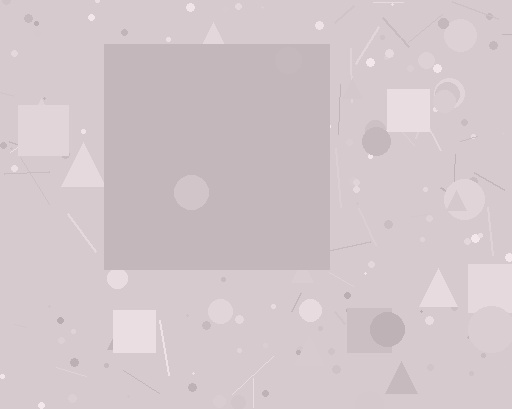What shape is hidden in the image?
A square is hidden in the image.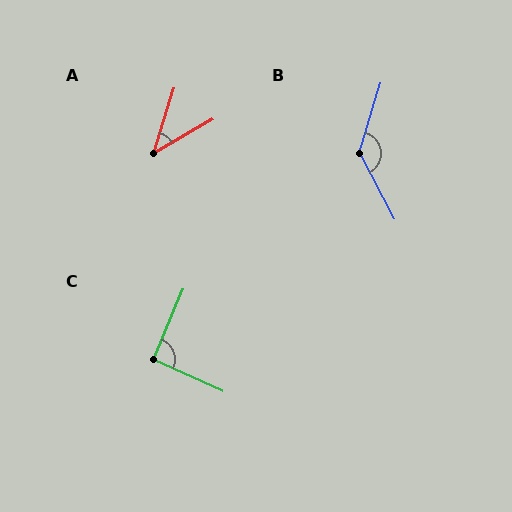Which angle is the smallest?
A, at approximately 42 degrees.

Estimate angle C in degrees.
Approximately 92 degrees.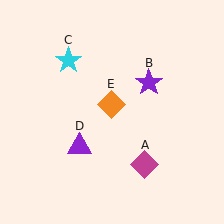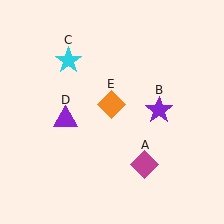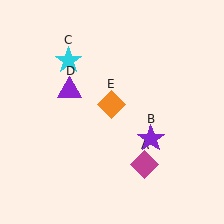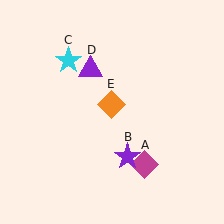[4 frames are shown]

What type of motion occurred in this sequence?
The purple star (object B), purple triangle (object D) rotated clockwise around the center of the scene.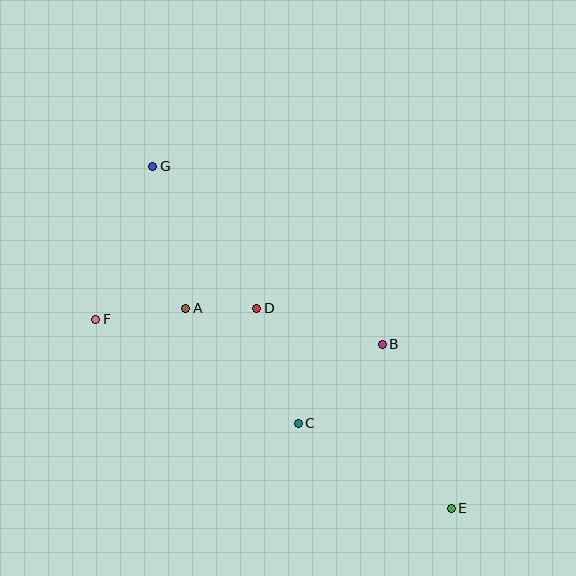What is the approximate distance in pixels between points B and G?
The distance between B and G is approximately 290 pixels.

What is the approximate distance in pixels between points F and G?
The distance between F and G is approximately 163 pixels.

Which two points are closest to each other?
Points A and D are closest to each other.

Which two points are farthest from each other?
Points E and G are farthest from each other.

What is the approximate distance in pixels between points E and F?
The distance between E and F is approximately 403 pixels.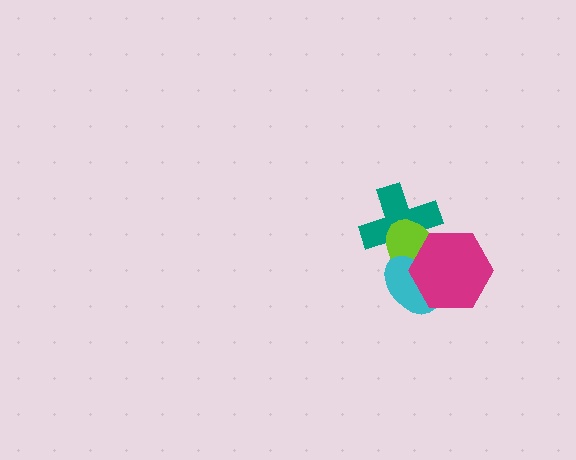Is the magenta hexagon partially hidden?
No, no other shape covers it.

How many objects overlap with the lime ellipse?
3 objects overlap with the lime ellipse.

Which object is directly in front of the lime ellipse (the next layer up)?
The cyan ellipse is directly in front of the lime ellipse.